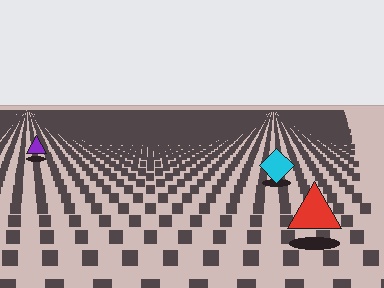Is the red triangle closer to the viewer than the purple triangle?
Yes. The red triangle is closer — you can tell from the texture gradient: the ground texture is coarser near it.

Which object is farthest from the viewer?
The purple triangle is farthest from the viewer. It appears smaller and the ground texture around it is denser.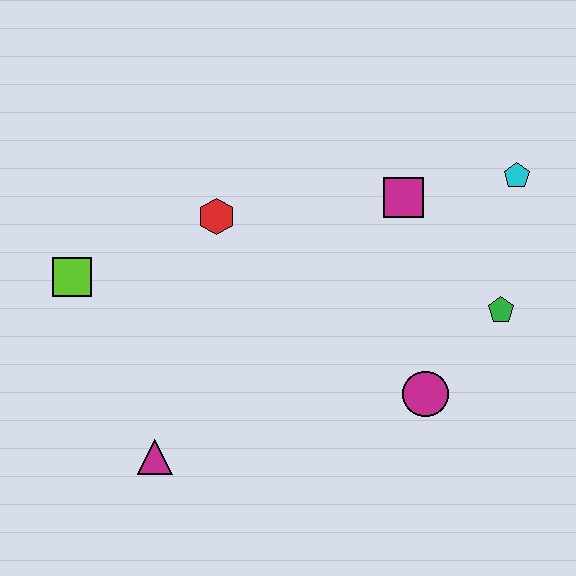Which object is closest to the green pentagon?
The magenta circle is closest to the green pentagon.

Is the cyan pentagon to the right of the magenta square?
Yes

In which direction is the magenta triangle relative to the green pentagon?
The magenta triangle is to the left of the green pentagon.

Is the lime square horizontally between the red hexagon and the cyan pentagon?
No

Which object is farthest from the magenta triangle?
The cyan pentagon is farthest from the magenta triangle.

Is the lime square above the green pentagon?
Yes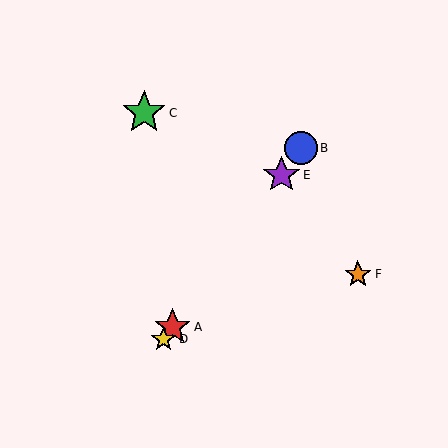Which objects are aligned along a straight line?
Objects A, B, D, E are aligned along a straight line.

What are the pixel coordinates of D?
Object D is at (164, 339).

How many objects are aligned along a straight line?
4 objects (A, B, D, E) are aligned along a straight line.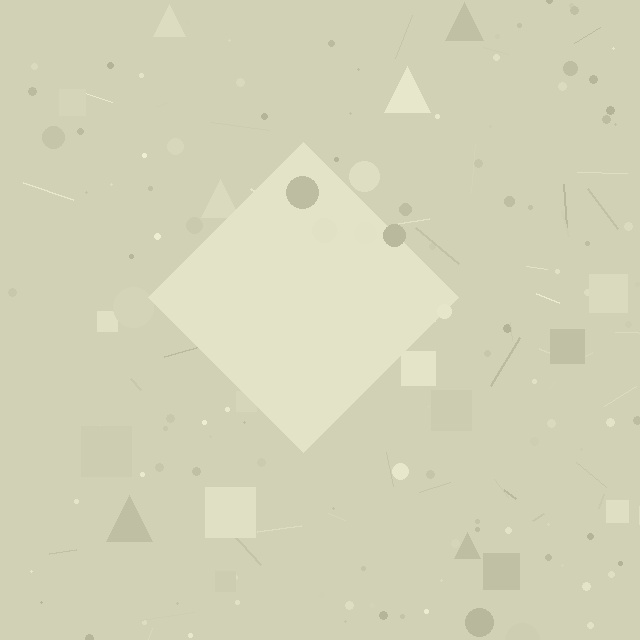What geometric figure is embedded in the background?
A diamond is embedded in the background.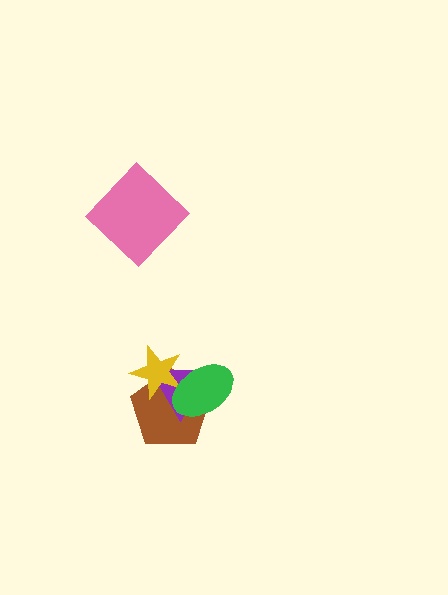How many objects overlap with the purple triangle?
3 objects overlap with the purple triangle.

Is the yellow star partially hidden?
Yes, it is partially covered by another shape.